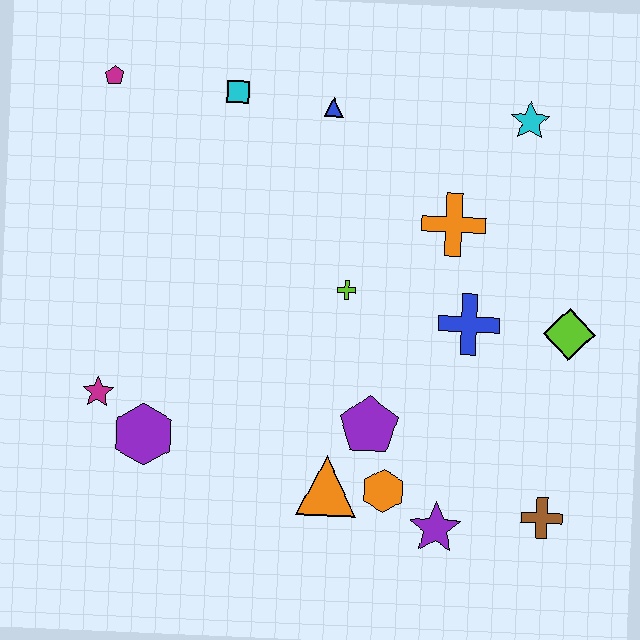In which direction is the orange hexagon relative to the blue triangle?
The orange hexagon is below the blue triangle.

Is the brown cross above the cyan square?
No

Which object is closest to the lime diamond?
The blue cross is closest to the lime diamond.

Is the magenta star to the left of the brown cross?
Yes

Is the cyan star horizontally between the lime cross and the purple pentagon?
No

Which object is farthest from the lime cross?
The magenta pentagon is farthest from the lime cross.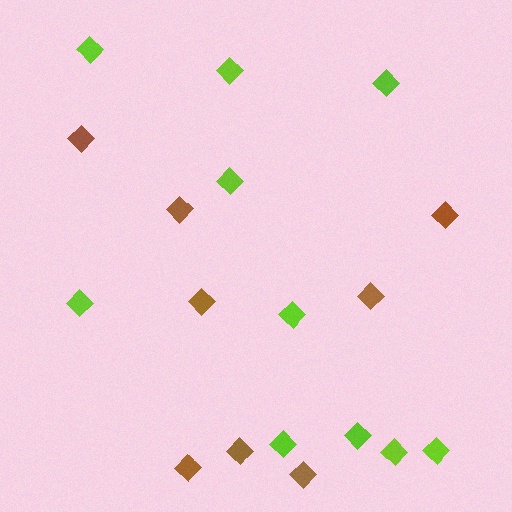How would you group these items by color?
There are 2 groups: one group of brown diamonds (8) and one group of lime diamonds (10).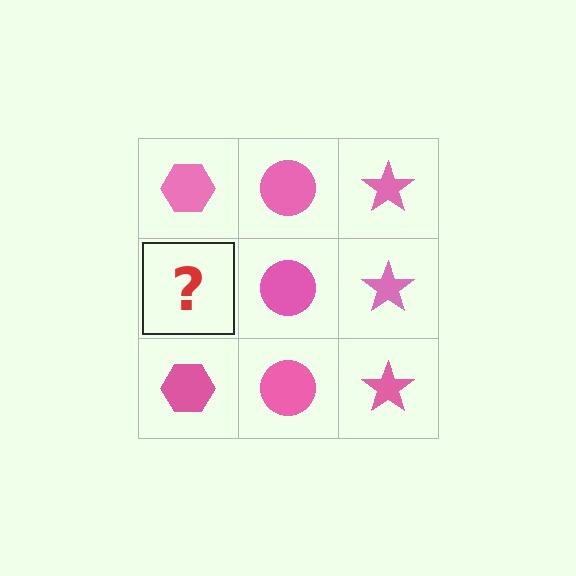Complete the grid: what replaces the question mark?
The question mark should be replaced with a pink hexagon.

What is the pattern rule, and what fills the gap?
The rule is that each column has a consistent shape. The gap should be filled with a pink hexagon.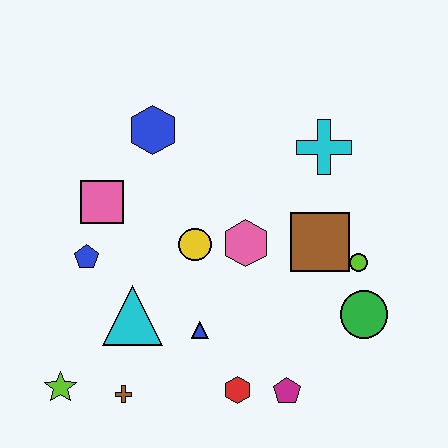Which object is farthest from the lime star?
The cyan cross is farthest from the lime star.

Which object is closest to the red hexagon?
The magenta pentagon is closest to the red hexagon.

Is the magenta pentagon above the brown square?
No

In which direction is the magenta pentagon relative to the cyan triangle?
The magenta pentagon is to the right of the cyan triangle.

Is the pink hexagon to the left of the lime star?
No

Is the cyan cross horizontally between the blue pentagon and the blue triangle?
No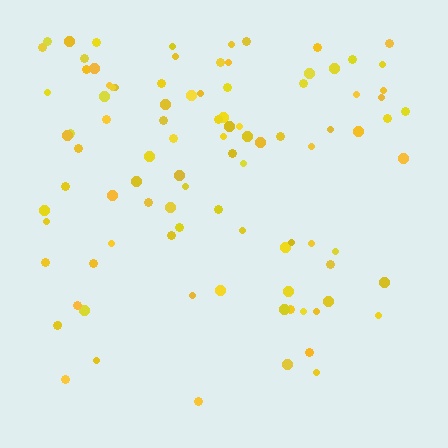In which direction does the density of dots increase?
From bottom to top, with the top side densest.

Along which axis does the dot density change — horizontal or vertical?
Vertical.